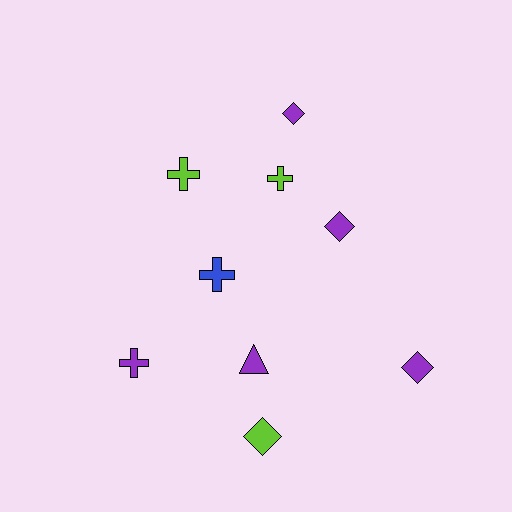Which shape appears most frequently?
Cross, with 4 objects.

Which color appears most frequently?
Purple, with 5 objects.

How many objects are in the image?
There are 9 objects.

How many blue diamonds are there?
There are no blue diamonds.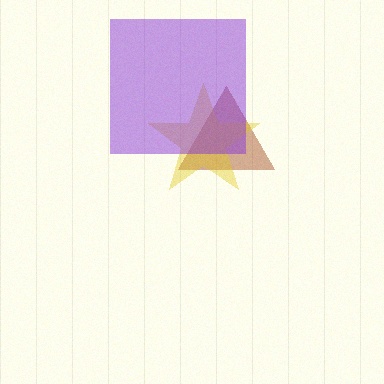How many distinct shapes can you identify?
There are 3 distinct shapes: a brown triangle, a yellow star, a purple square.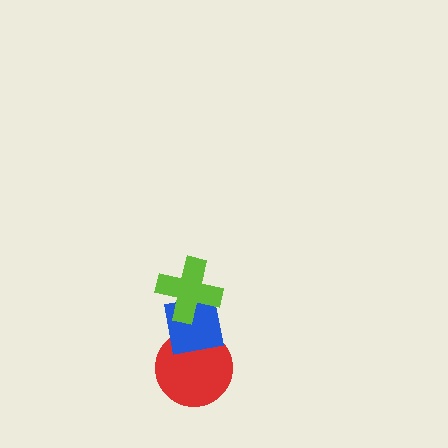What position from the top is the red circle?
The red circle is 3rd from the top.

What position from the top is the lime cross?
The lime cross is 1st from the top.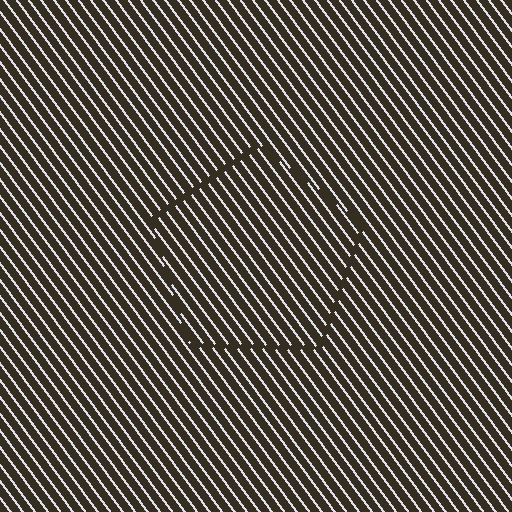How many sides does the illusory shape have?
5 sides — the line-ends trace a pentagon.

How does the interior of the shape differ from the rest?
The interior of the shape contains the same grating, shifted by half a period — the contour is defined by the phase discontinuity where line-ends from the inner and outer gratings abut.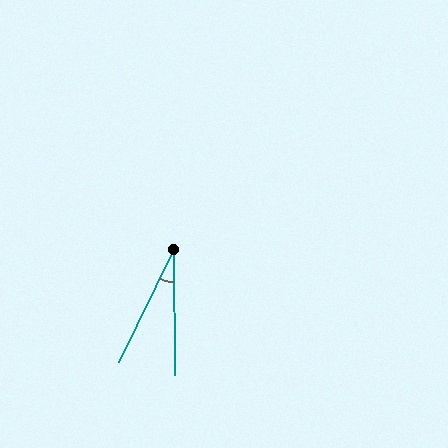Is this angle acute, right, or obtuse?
It is acute.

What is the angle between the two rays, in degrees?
Approximately 26 degrees.